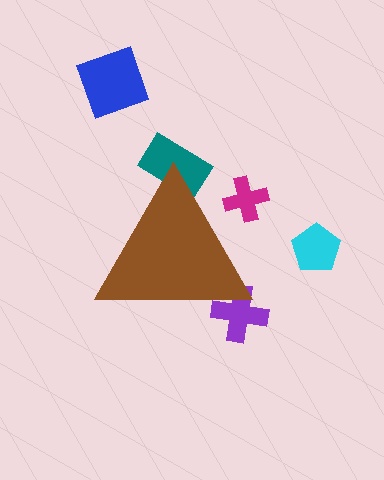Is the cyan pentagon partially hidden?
No, the cyan pentagon is fully visible.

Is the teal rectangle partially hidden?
Yes, the teal rectangle is partially hidden behind the brown triangle.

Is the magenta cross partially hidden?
Yes, the magenta cross is partially hidden behind the brown triangle.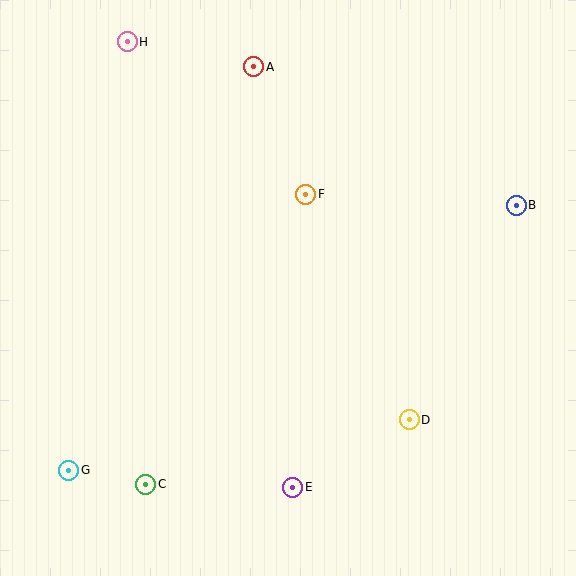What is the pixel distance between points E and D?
The distance between E and D is 135 pixels.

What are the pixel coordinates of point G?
Point G is at (69, 470).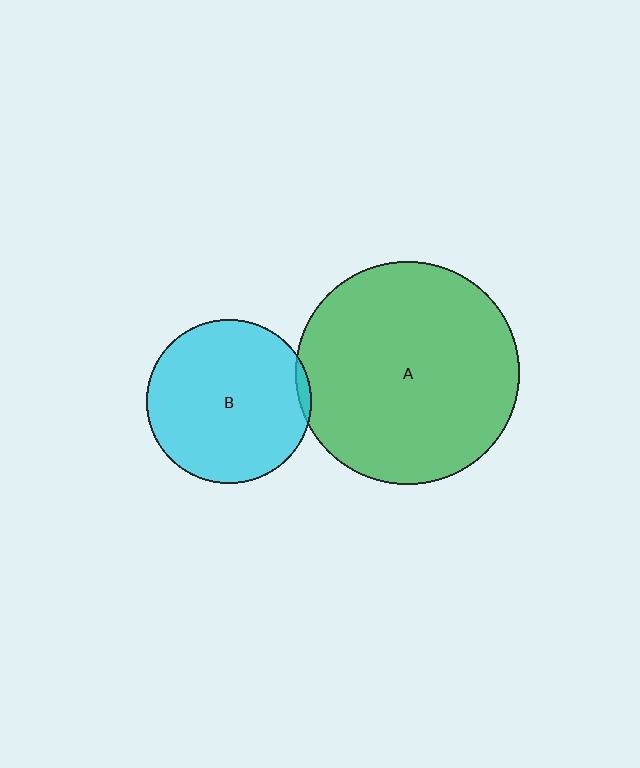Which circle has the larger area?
Circle A (green).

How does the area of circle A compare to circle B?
Approximately 1.9 times.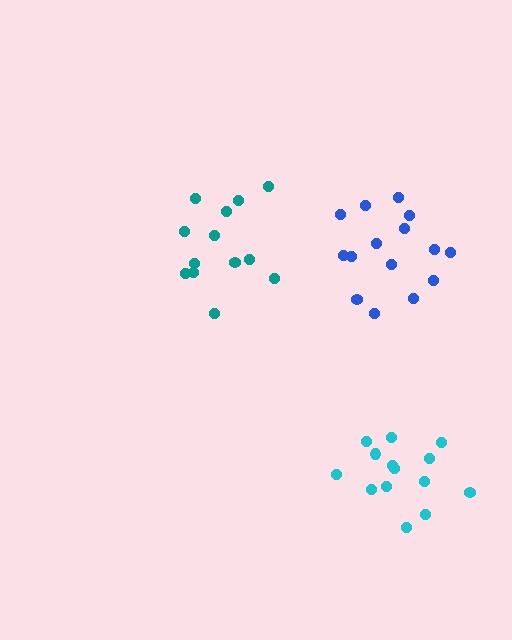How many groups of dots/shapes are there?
There are 3 groups.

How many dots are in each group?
Group 1: 13 dots, Group 2: 15 dots, Group 3: 14 dots (42 total).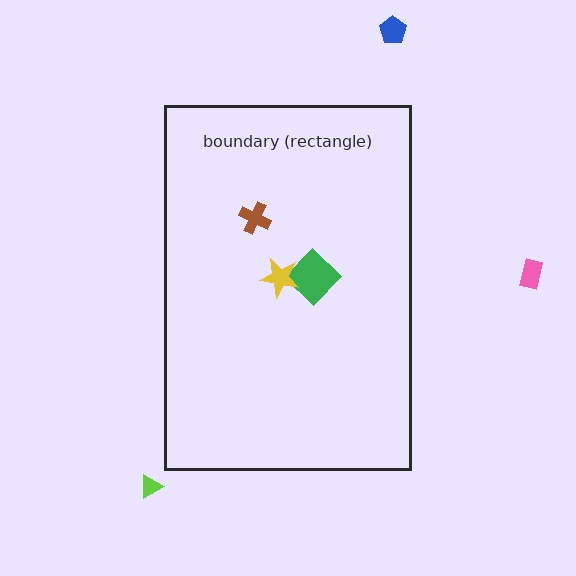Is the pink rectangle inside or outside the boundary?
Outside.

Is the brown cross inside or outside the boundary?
Inside.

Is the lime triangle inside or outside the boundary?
Outside.